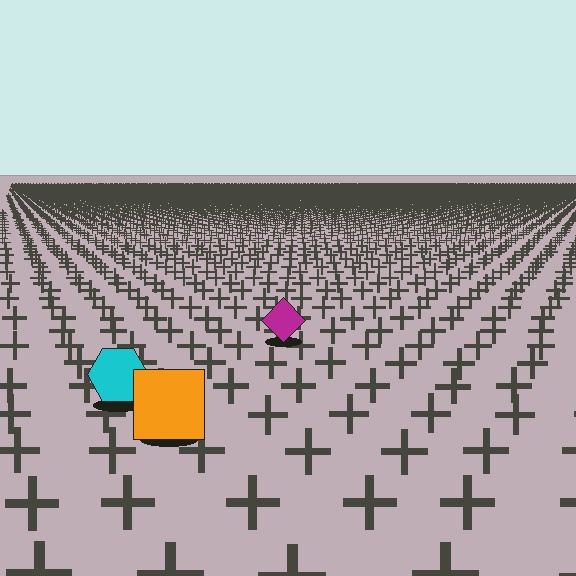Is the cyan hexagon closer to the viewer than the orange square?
No. The orange square is closer — you can tell from the texture gradient: the ground texture is coarser near it.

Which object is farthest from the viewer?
The magenta diamond is farthest from the viewer. It appears smaller and the ground texture around it is denser.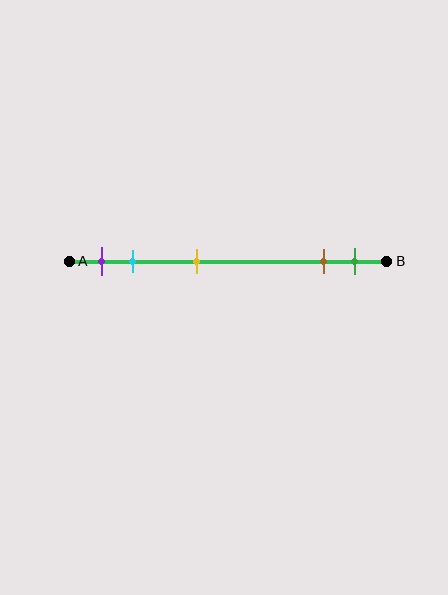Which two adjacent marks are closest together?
The brown and green marks are the closest adjacent pair.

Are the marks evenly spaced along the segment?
No, the marks are not evenly spaced.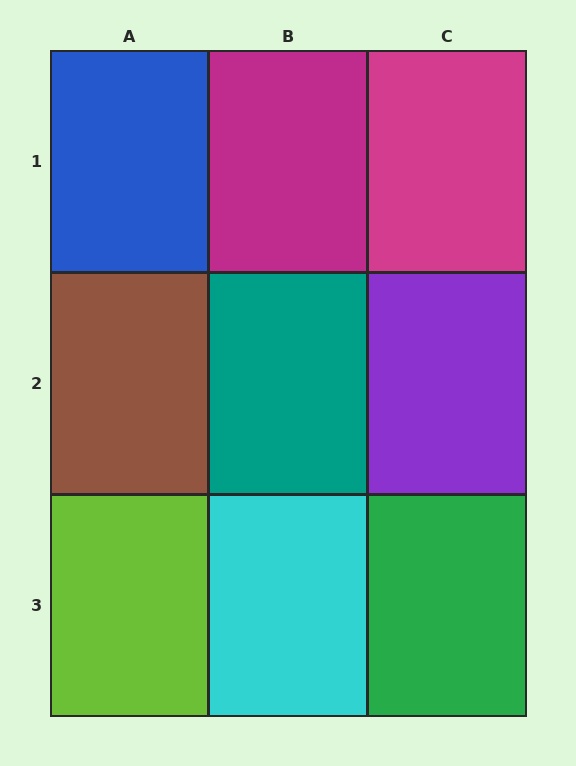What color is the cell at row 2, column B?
Teal.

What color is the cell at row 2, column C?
Purple.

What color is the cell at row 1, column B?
Magenta.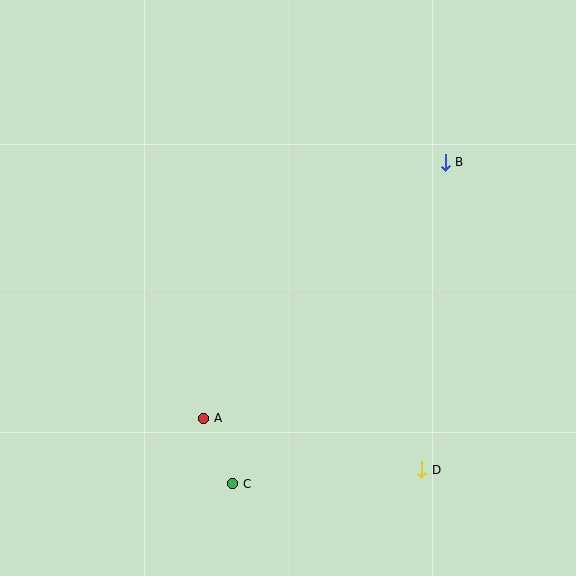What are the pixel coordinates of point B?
Point B is at (445, 162).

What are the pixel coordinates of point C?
Point C is at (233, 484).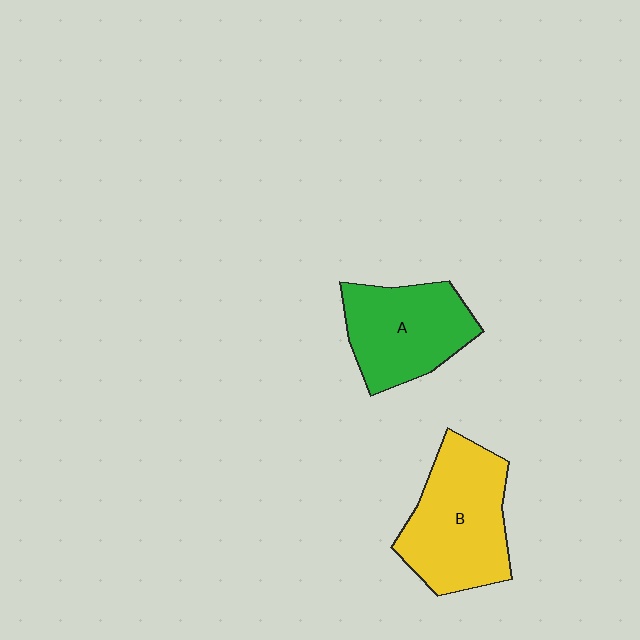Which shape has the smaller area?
Shape A (green).